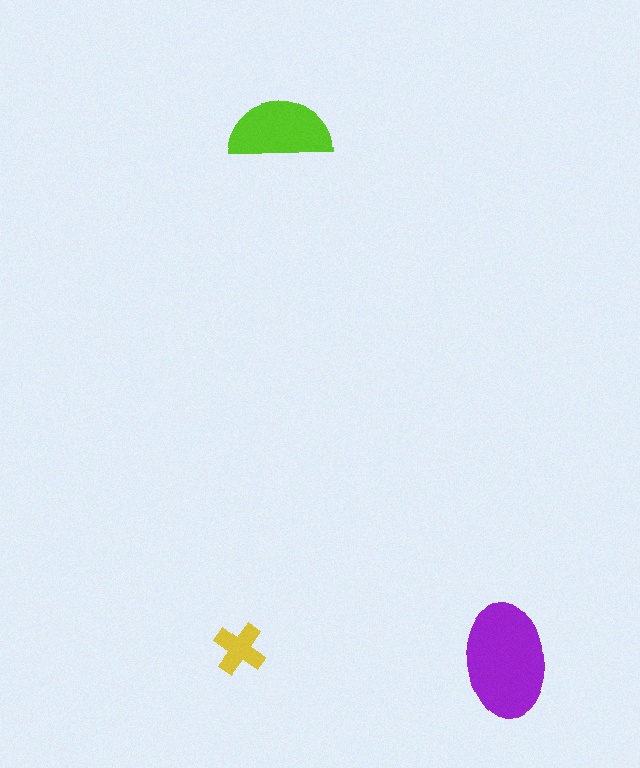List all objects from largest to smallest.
The purple ellipse, the lime semicircle, the yellow cross.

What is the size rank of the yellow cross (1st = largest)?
3rd.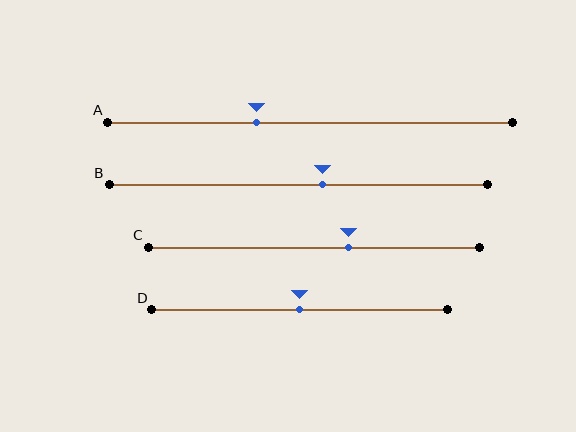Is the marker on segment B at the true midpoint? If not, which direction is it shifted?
No, the marker on segment B is shifted to the right by about 7% of the segment length.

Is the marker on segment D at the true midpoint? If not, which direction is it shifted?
Yes, the marker on segment D is at the true midpoint.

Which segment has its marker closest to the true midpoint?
Segment D has its marker closest to the true midpoint.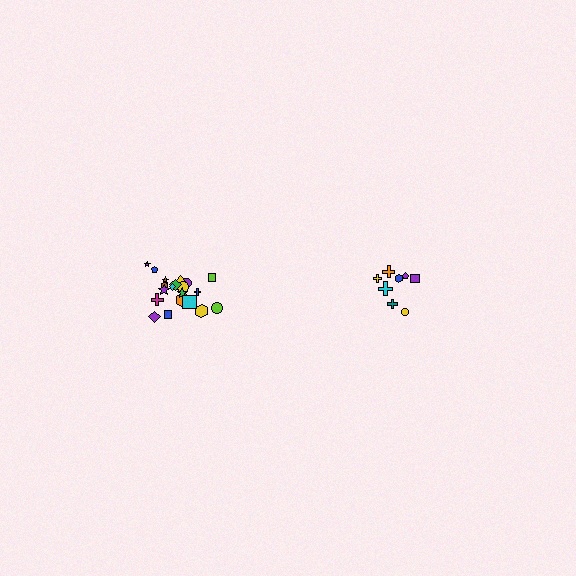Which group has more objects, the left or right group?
The left group.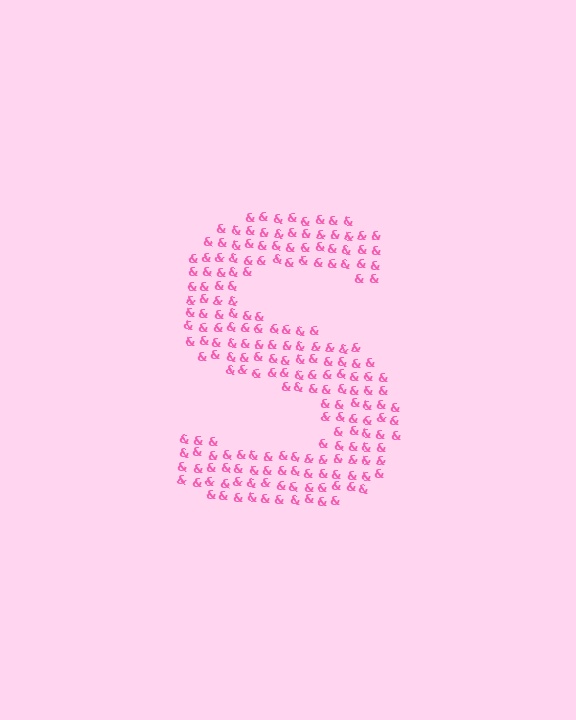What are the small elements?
The small elements are ampersands.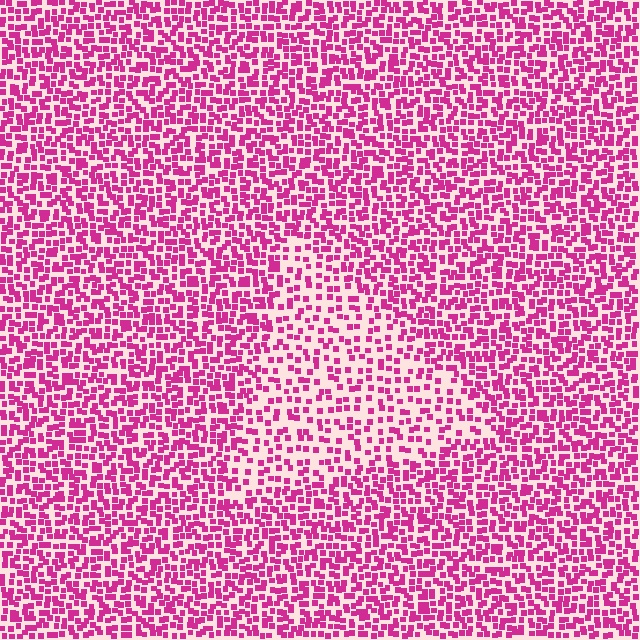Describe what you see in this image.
The image contains small magenta elements arranged at two different densities. A triangle-shaped region is visible where the elements are less densely packed than the surrounding area.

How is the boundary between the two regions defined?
The boundary is defined by a change in element density (approximately 1.9x ratio). All elements are the same color, size, and shape.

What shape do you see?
I see a triangle.